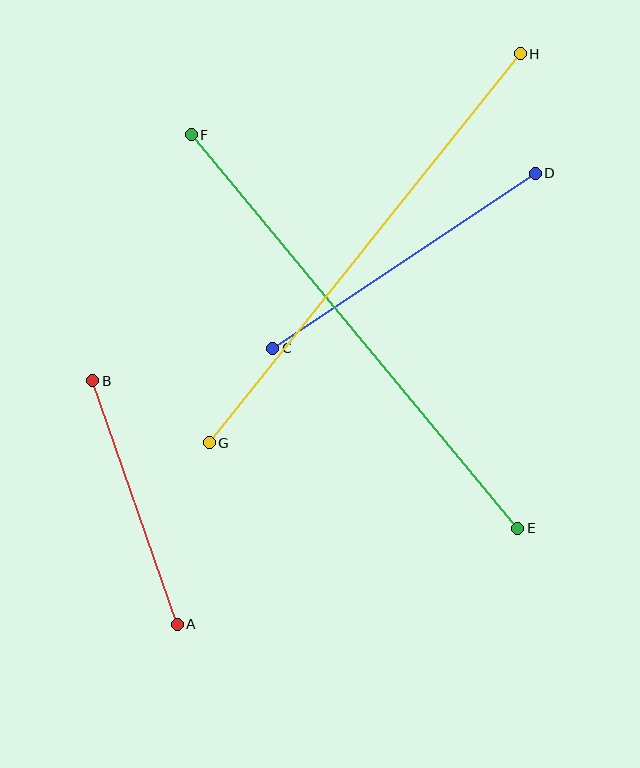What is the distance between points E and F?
The distance is approximately 511 pixels.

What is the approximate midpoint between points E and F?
The midpoint is at approximately (354, 332) pixels.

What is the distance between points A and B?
The distance is approximately 258 pixels.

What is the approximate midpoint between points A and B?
The midpoint is at approximately (135, 502) pixels.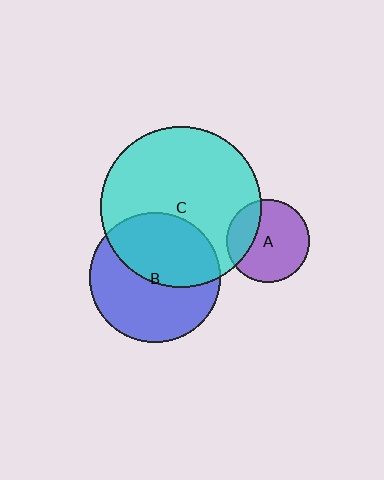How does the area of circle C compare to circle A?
Approximately 3.8 times.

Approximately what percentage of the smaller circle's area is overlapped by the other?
Approximately 25%.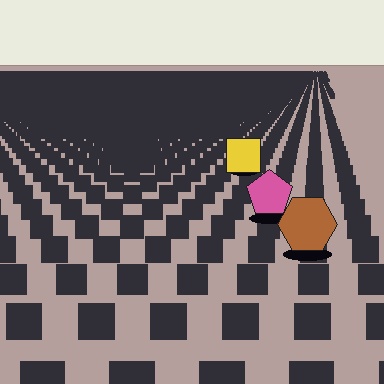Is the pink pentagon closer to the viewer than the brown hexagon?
No. The brown hexagon is closer — you can tell from the texture gradient: the ground texture is coarser near it.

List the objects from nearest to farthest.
From nearest to farthest: the brown hexagon, the pink pentagon, the yellow square.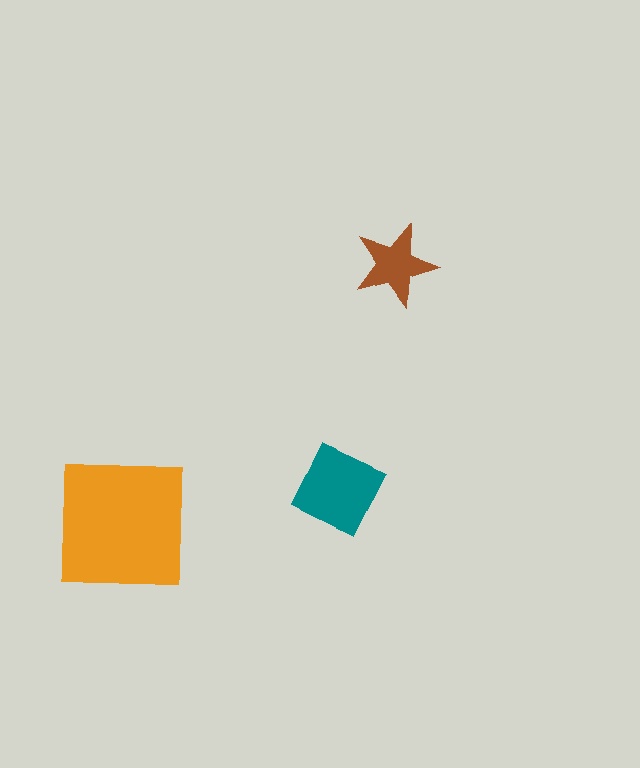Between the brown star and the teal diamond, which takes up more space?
The teal diamond.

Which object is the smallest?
The brown star.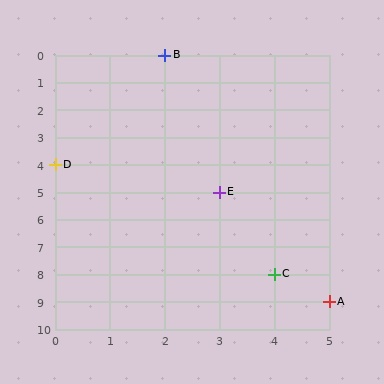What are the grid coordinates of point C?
Point C is at grid coordinates (4, 8).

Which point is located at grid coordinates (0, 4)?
Point D is at (0, 4).